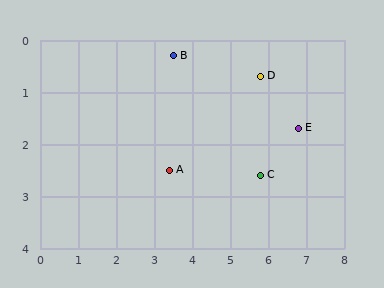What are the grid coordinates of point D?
Point D is at approximately (5.8, 0.7).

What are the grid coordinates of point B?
Point B is at approximately (3.5, 0.3).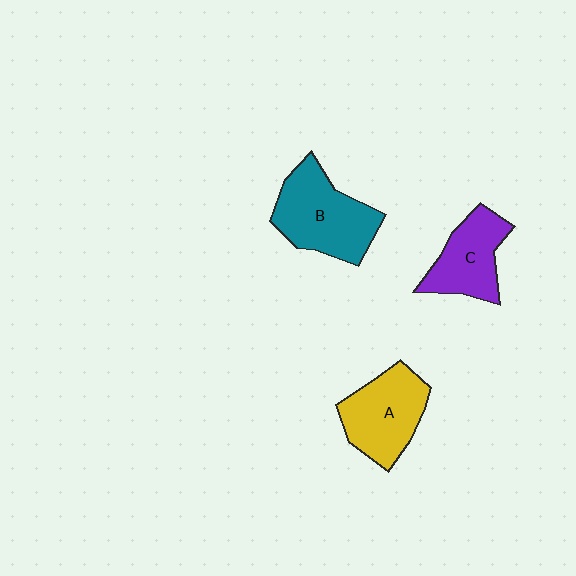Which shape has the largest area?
Shape B (teal).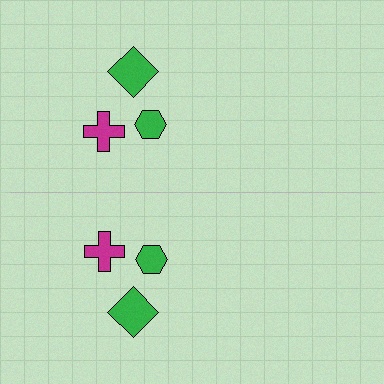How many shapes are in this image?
There are 6 shapes in this image.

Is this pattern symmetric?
Yes, this pattern has bilateral (reflection) symmetry.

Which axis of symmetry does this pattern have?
The pattern has a horizontal axis of symmetry running through the center of the image.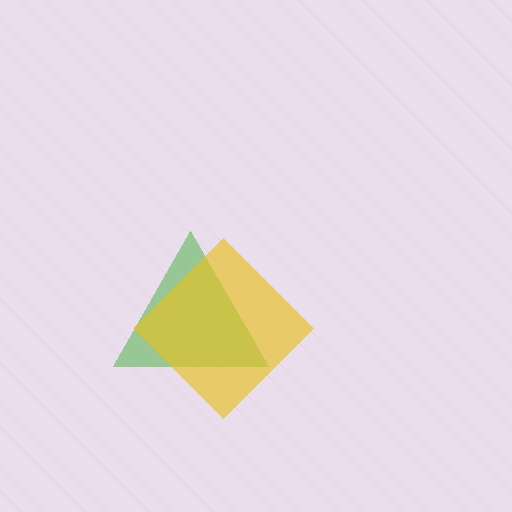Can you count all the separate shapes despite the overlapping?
Yes, there are 2 separate shapes.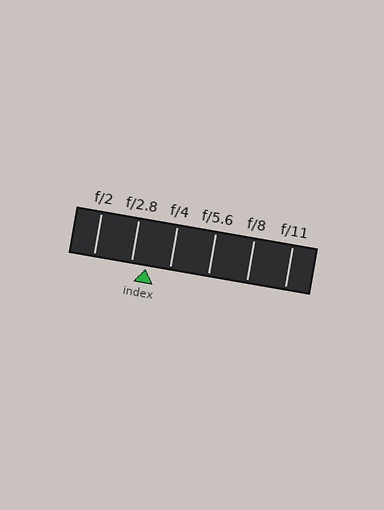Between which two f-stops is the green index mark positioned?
The index mark is between f/2.8 and f/4.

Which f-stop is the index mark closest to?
The index mark is closest to f/2.8.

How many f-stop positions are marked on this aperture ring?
There are 6 f-stop positions marked.